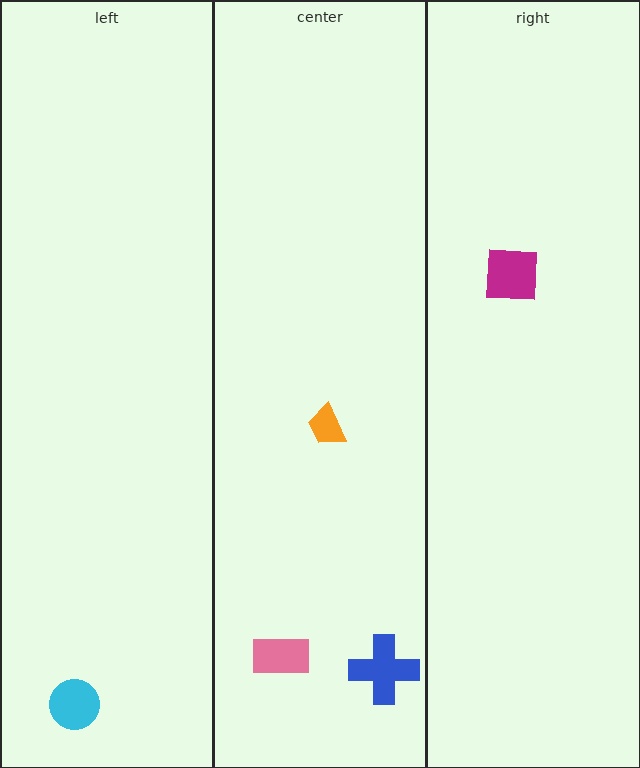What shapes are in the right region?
The magenta square.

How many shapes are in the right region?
1.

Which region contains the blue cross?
The center region.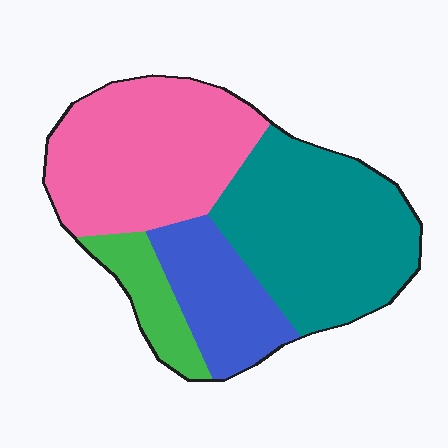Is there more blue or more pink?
Pink.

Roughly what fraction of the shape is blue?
Blue covers about 15% of the shape.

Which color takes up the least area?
Green, at roughly 10%.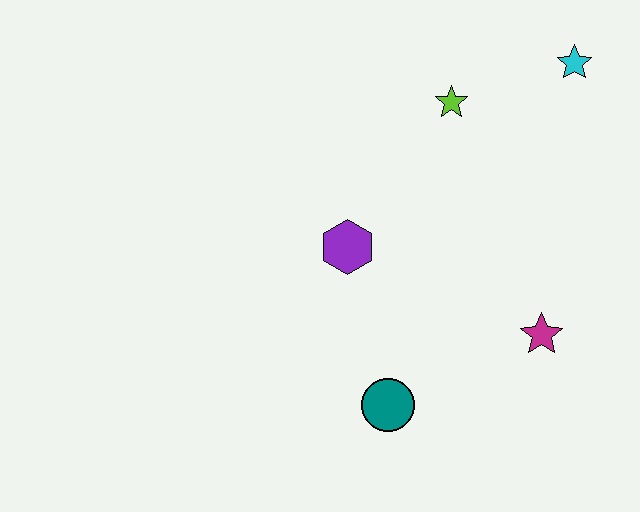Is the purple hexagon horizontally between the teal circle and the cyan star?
No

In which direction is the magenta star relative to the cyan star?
The magenta star is below the cyan star.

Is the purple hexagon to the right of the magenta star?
No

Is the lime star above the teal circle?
Yes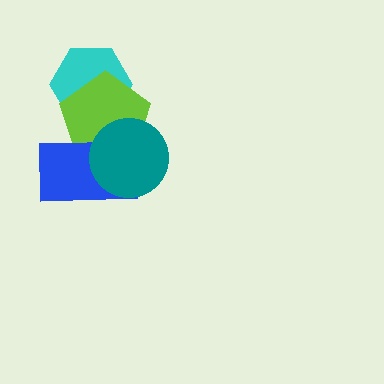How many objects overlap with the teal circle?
2 objects overlap with the teal circle.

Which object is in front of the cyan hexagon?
The lime pentagon is in front of the cyan hexagon.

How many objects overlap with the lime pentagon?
3 objects overlap with the lime pentagon.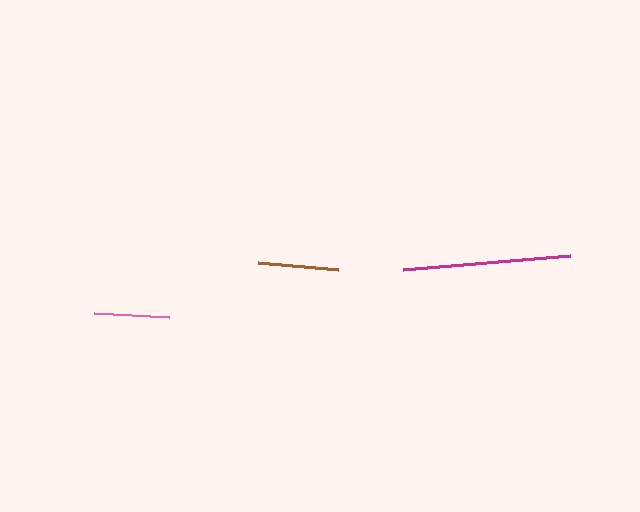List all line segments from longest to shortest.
From longest to shortest: magenta, brown, pink.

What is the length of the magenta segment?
The magenta segment is approximately 167 pixels long.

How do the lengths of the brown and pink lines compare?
The brown and pink lines are approximately the same length.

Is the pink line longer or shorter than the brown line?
The brown line is longer than the pink line.